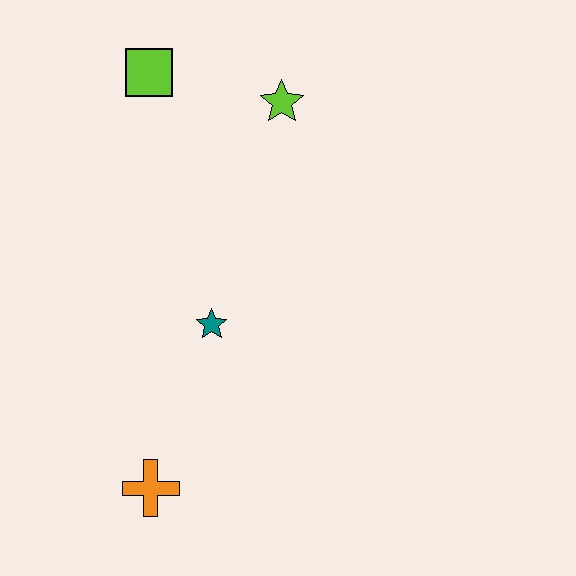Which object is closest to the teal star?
The orange cross is closest to the teal star.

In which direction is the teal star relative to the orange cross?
The teal star is above the orange cross.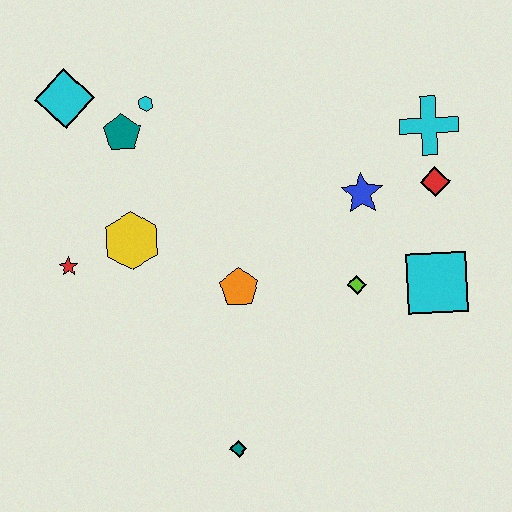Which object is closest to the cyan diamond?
The teal pentagon is closest to the cyan diamond.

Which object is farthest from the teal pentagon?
The cyan square is farthest from the teal pentagon.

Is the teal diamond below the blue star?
Yes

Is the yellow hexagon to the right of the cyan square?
No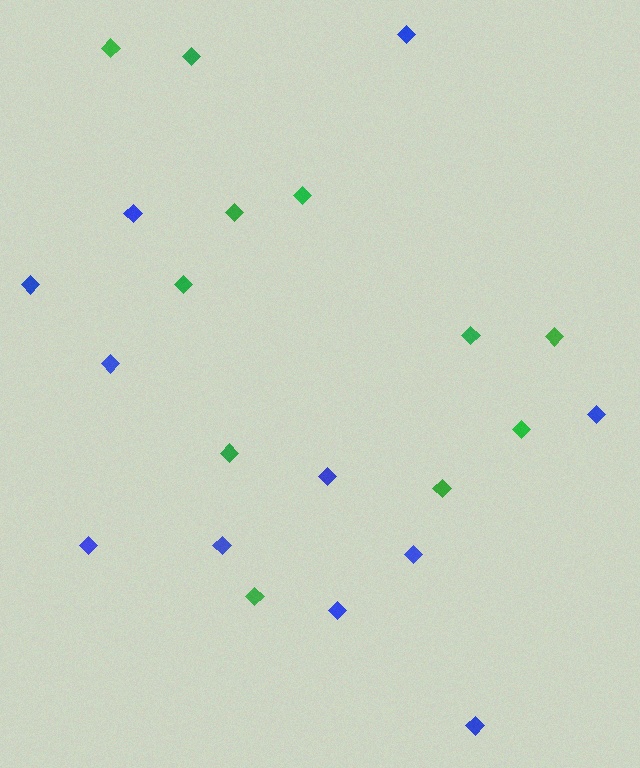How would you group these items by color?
There are 2 groups: one group of green diamonds (11) and one group of blue diamonds (11).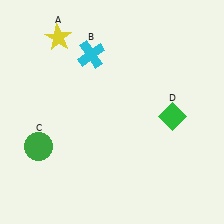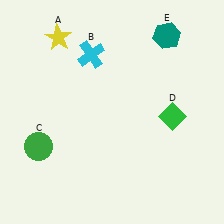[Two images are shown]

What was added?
A teal hexagon (E) was added in Image 2.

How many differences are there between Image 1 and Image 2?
There is 1 difference between the two images.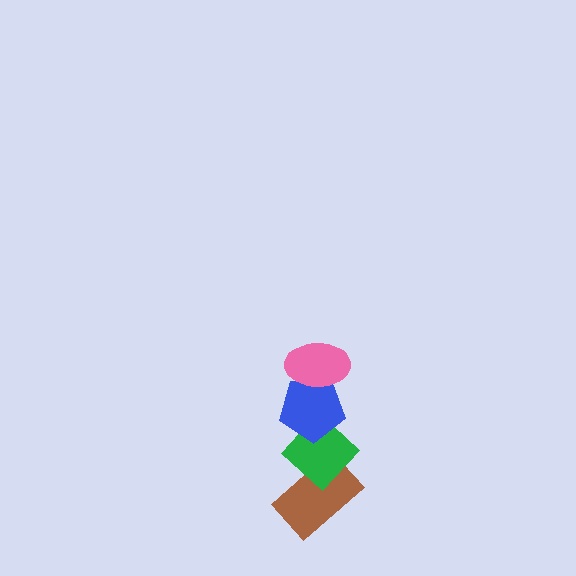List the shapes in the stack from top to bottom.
From top to bottom: the pink ellipse, the blue pentagon, the green diamond, the brown rectangle.